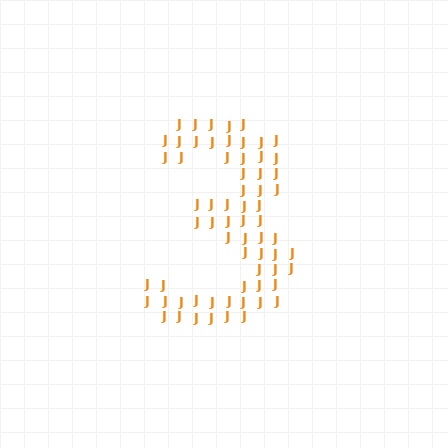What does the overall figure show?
The overall figure shows the digit 3.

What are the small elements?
The small elements are letter J's.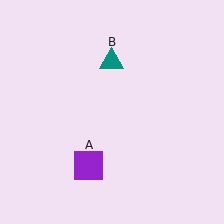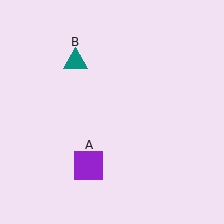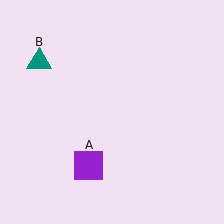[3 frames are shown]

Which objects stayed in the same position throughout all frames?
Purple square (object A) remained stationary.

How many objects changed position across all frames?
1 object changed position: teal triangle (object B).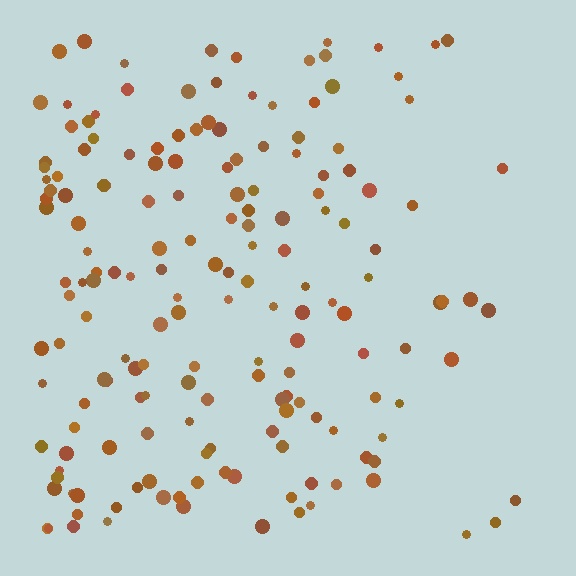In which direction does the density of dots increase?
From right to left, with the left side densest.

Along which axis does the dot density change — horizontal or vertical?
Horizontal.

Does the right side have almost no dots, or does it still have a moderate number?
Still a moderate number, just noticeably fewer than the left.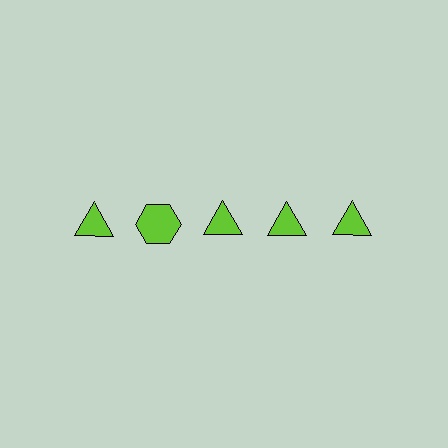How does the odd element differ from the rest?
It has a different shape: hexagon instead of triangle.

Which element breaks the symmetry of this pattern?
The lime hexagon in the top row, second from left column breaks the symmetry. All other shapes are lime triangles.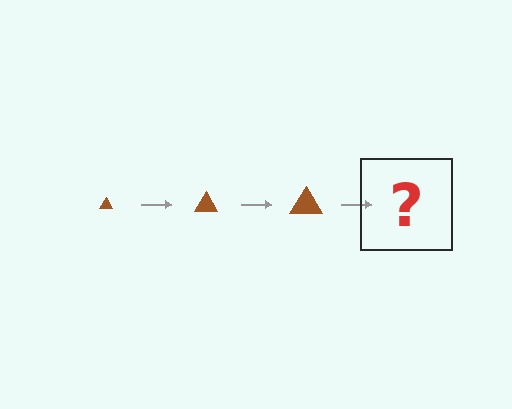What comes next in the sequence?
The next element should be a brown triangle, larger than the previous one.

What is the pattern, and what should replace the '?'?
The pattern is that the triangle gets progressively larger each step. The '?' should be a brown triangle, larger than the previous one.